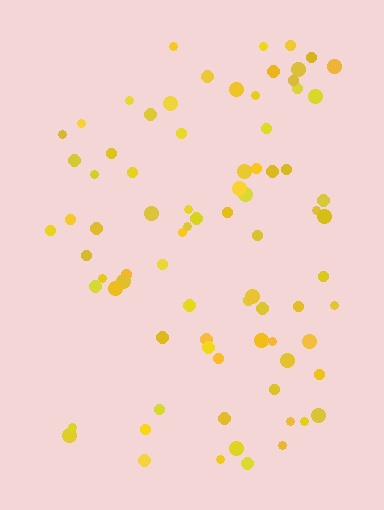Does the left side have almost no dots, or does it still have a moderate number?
Still a moderate number, just noticeably fewer than the right.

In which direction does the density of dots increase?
From left to right, with the right side densest.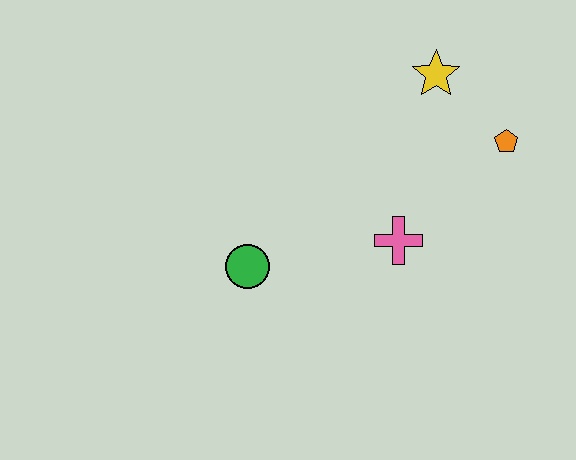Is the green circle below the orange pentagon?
Yes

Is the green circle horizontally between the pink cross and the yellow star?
No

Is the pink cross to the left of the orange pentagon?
Yes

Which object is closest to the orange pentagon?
The yellow star is closest to the orange pentagon.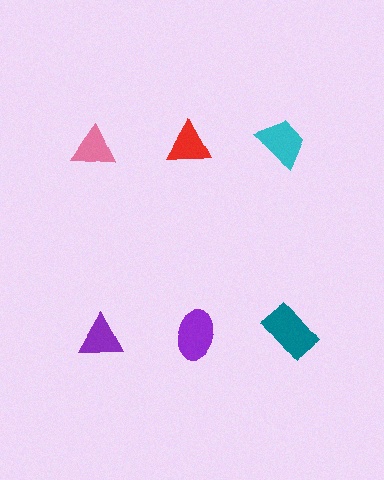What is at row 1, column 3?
A cyan trapezoid.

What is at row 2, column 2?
A purple ellipse.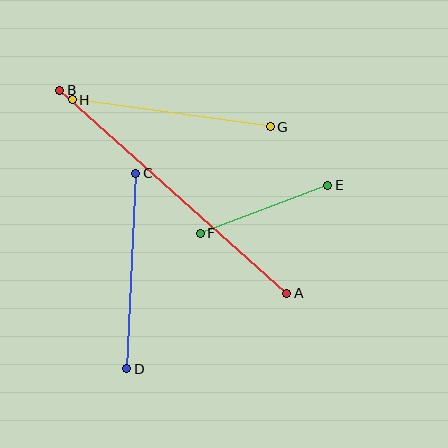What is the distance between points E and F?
The distance is approximately 136 pixels.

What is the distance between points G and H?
The distance is approximately 200 pixels.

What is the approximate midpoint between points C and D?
The midpoint is at approximately (131, 271) pixels.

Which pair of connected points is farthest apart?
Points A and B are farthest apart.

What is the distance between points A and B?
The distance is approximately 305 pixels.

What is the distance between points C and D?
The distance is approximately 196 pixels.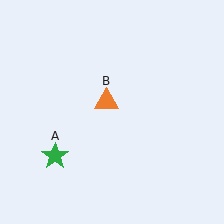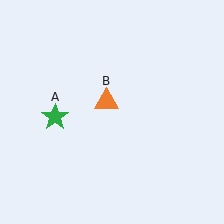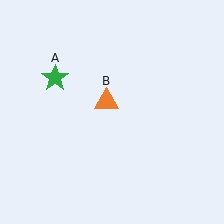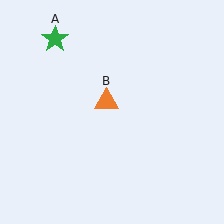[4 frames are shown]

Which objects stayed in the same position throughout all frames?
Orange triangle (object B) remained stationary.